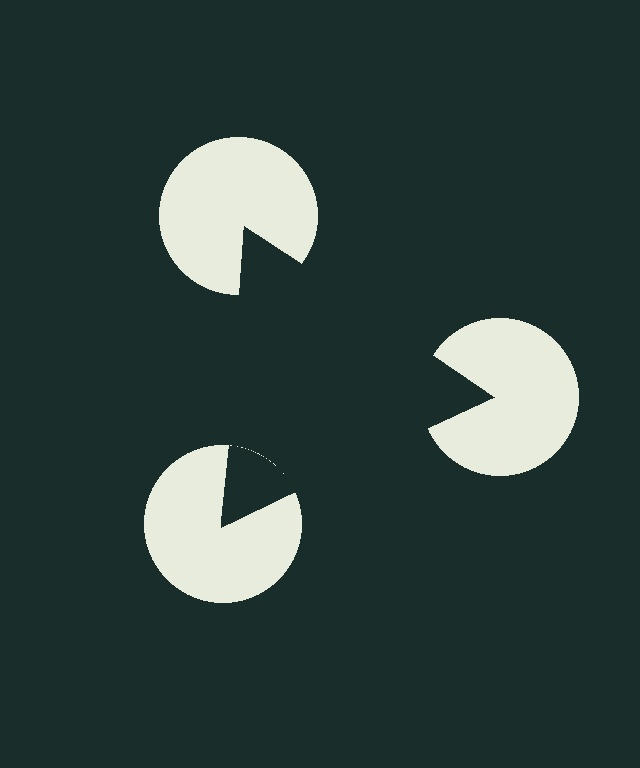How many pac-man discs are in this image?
There are 3 — one at each vertex of the illusory triangle.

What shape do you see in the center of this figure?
An illusory triangle — its edges are inferred from the aligned wedge cuts in the pac-man discs, not physically drawn.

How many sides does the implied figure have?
3 sides.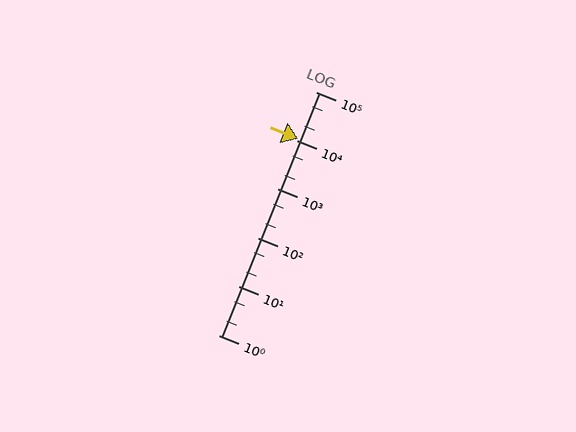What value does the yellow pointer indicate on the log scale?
The pointer indicates approximately 11000.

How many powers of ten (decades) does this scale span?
The scale spans 5 decades, from 1 to 100000.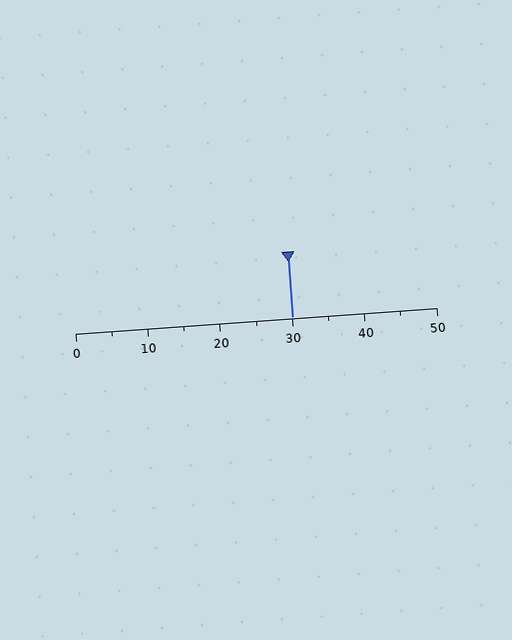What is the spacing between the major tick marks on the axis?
The major ticks are spaced 10 apart.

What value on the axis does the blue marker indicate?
The marker indicates approximately 30.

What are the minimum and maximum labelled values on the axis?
The axis runs from 0 to 50.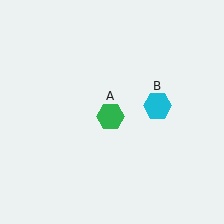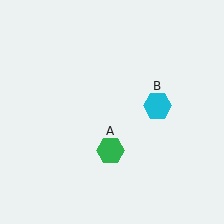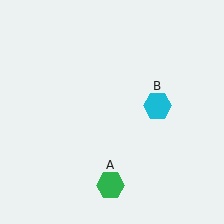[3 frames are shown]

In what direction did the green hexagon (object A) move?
The green hexagon (object A) moved down.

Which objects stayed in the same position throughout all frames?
Cyan hexagon (object B) remained stationary.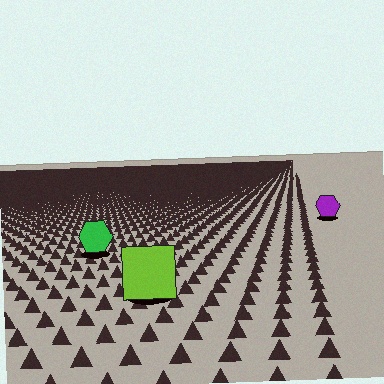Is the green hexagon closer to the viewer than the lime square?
No. The lime square is closer — you can tell from the texture gradient: the ground texture is coarser near it.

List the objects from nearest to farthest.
From nearest to farthest: the lime square, the green hexagon, the purple hexagon.